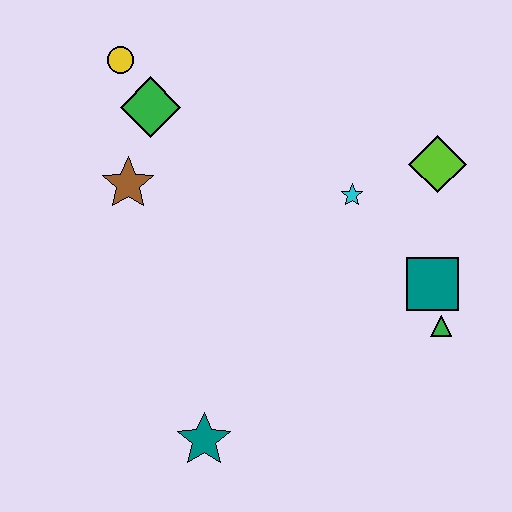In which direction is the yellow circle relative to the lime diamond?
The yellow circle is to the left of the lime diamond.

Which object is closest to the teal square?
The green triangle is closest to the teal square.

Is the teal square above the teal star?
Yes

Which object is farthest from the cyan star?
The teal star is farthest from the cyan star.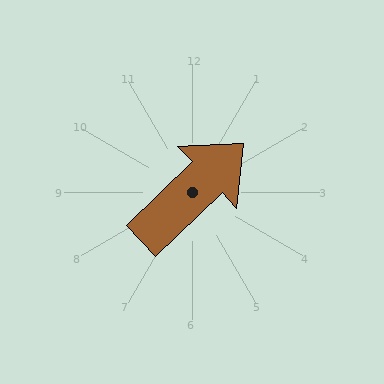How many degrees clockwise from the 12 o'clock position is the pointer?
Approximately 46 degrees.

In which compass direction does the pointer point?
Northeast.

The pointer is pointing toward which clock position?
Roughly 2 o'clock.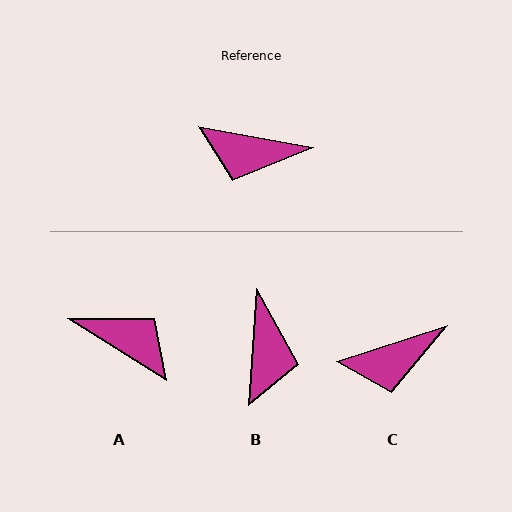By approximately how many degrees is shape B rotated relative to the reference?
Approximately 97 degrees counter-clockwise.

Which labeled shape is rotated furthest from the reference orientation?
A, about 158 degrees away.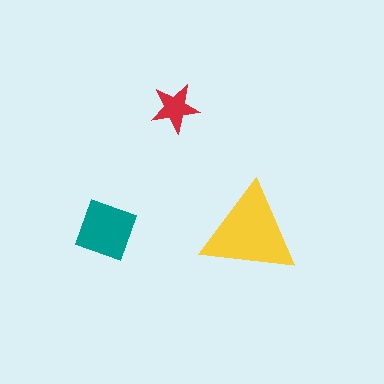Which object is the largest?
The yellow triangle.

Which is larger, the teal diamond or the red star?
The teal diamond.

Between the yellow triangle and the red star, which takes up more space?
The yellow triangle.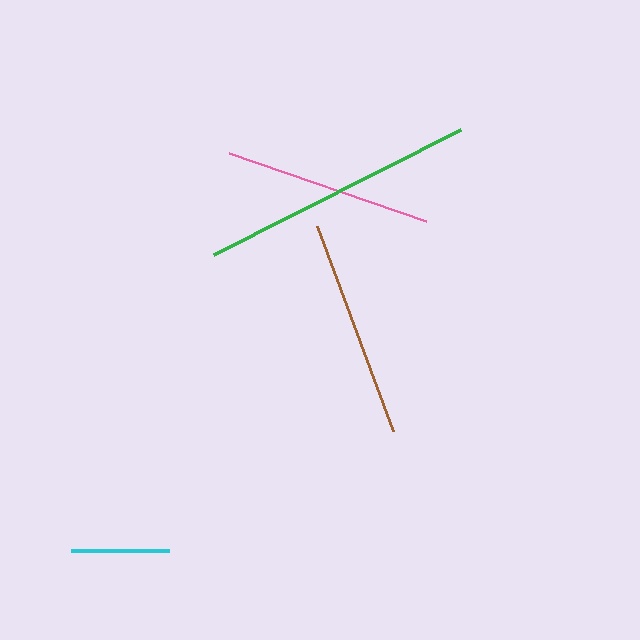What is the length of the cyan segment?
The cyan segment is approximately 98 pixels long.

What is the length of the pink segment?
The pink segment is approximately 208 pixels long.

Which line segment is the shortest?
The cyan line is the shortest at approximately 98 pixels.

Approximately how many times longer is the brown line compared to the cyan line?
The brown line is approximately 2.2 times the length of the cyan line.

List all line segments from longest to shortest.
From longest to shortest: green, brown, pink, cyan.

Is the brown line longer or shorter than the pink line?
The brown line is longer than the pink line.